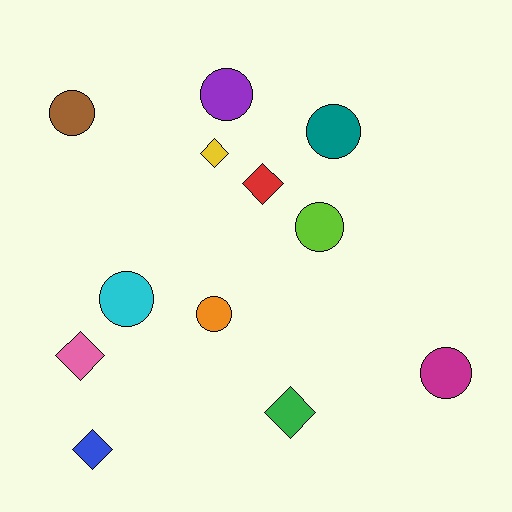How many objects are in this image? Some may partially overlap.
There are 12 objects.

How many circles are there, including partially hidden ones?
There are 7 circles.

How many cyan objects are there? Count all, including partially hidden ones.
There is 1 cyan object.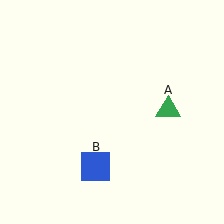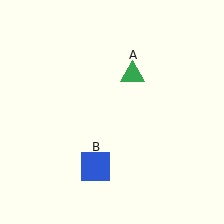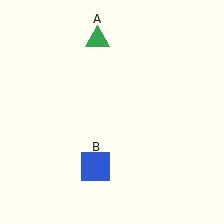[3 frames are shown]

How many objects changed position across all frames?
1 object changed position: green triangle (object A).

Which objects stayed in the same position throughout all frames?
Blue square (object B) remained stationary.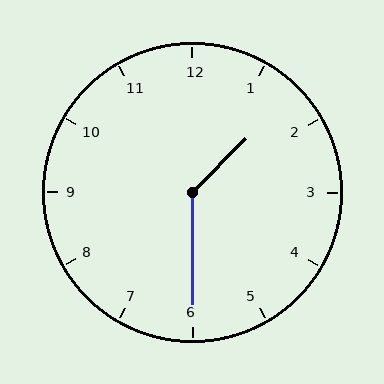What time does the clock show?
1:30.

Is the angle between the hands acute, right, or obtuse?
It is obtuse.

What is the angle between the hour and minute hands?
Approximately 135 degrees.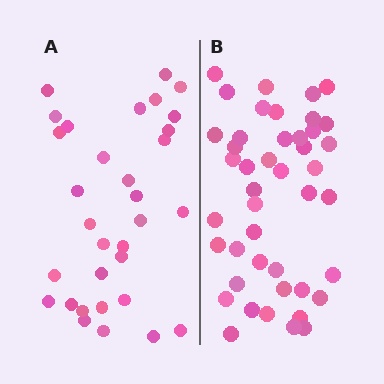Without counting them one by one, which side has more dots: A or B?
Region B (the right region) has more dots.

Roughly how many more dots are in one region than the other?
Region B has roughly 12 or so more dots than region A.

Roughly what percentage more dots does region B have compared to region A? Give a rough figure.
About 40% more.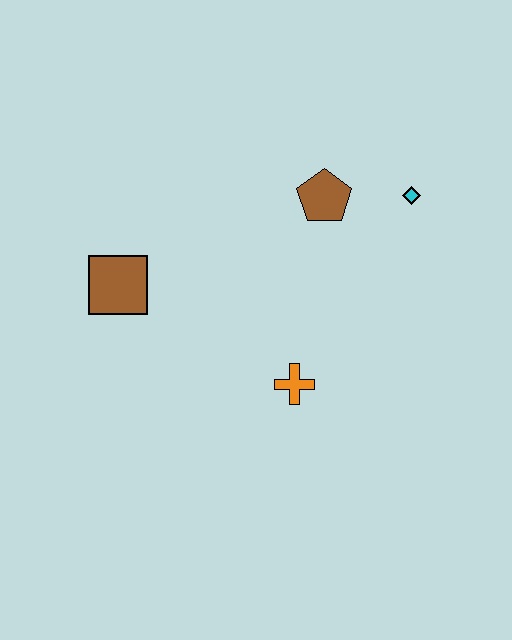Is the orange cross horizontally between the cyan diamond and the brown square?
Yes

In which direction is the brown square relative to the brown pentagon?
The brown square is to the left of the brown pentagon.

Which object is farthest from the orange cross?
The cyan diamond is farthest from the orange cross.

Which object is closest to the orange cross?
The brown pentagon is closest to the orange cross.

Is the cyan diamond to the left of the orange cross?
No